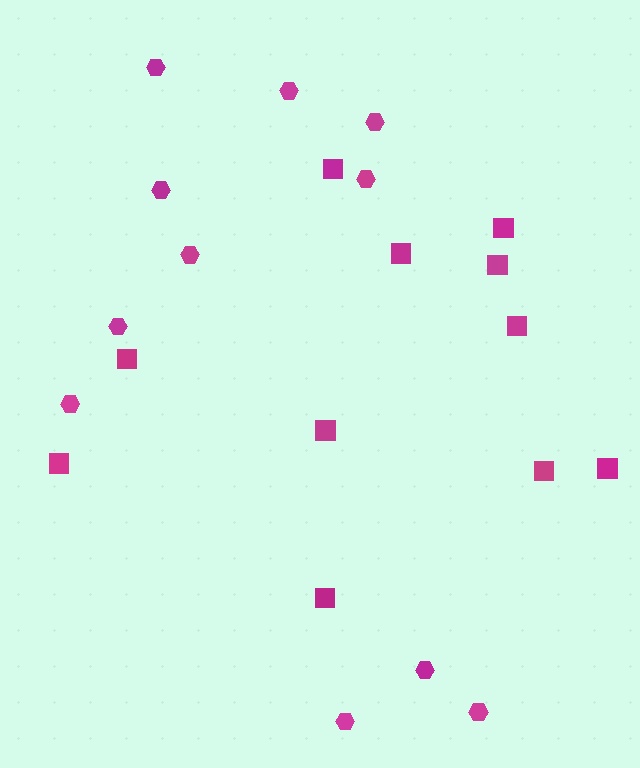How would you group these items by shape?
There are 2 groups: one group of hexagons (11) and one group of squares (11).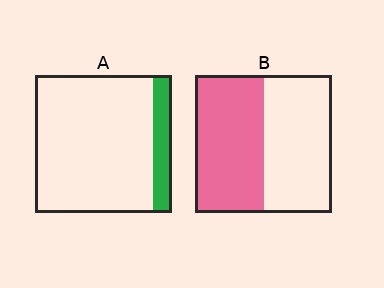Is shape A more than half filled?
No.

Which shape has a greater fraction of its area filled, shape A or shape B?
Shape B.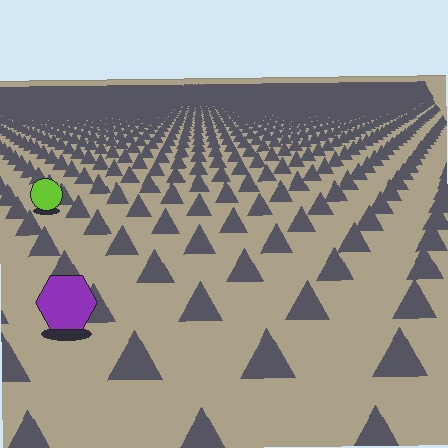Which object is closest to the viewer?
The purple hexagon is closest. The texture marks near it are larger and more spread out.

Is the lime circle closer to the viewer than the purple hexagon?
No. The purple hexagon is closer — you can tell from the texture gradient: the ground texture is coarser near it.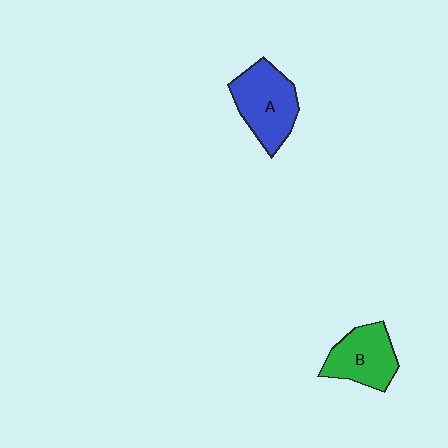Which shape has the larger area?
Shape A (blue).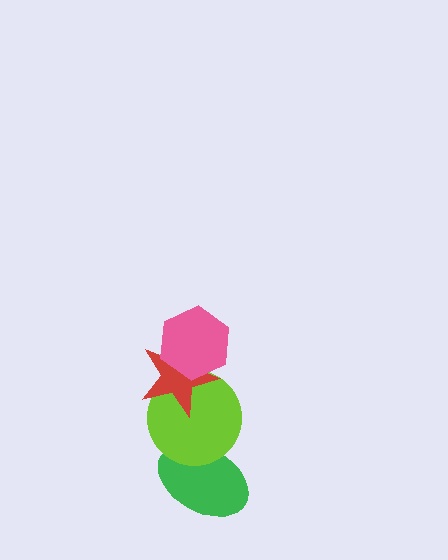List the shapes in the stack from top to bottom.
From top to bottom: the pink hexagon, the red star, the lime circle, the green ellipse.